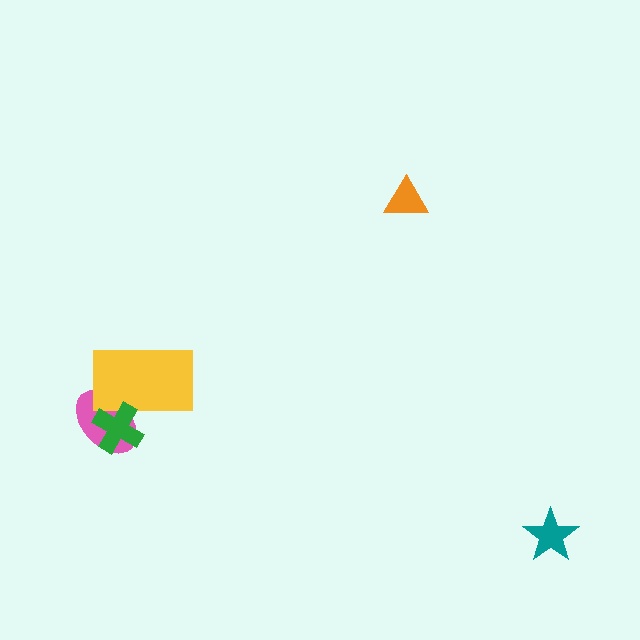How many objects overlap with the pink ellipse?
2 objects overlap with the pink ellipse.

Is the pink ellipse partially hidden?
Yes, it is partially covered by another shape.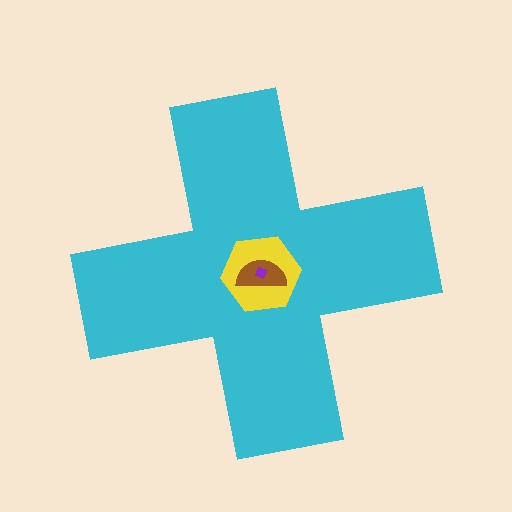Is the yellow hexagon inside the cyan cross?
Yes.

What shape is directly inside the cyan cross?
The yellow hexagon.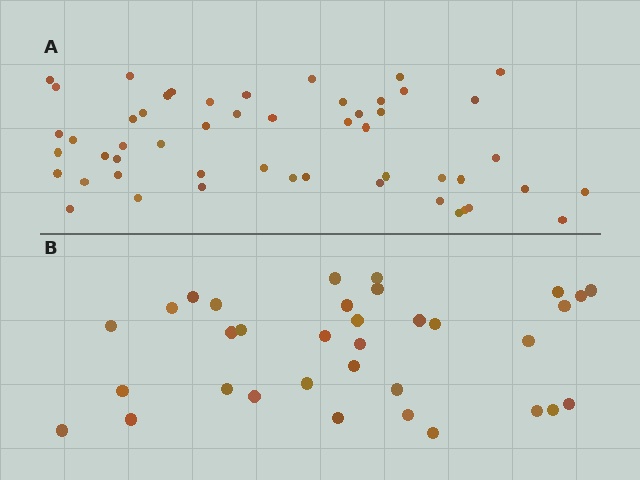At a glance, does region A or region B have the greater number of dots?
Region A (the top region) has more dots.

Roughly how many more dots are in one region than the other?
Region A has approximately 20 more dots than region B.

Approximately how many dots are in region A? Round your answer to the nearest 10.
About 50 dots. (The exact count is 52, which rounds to 50.)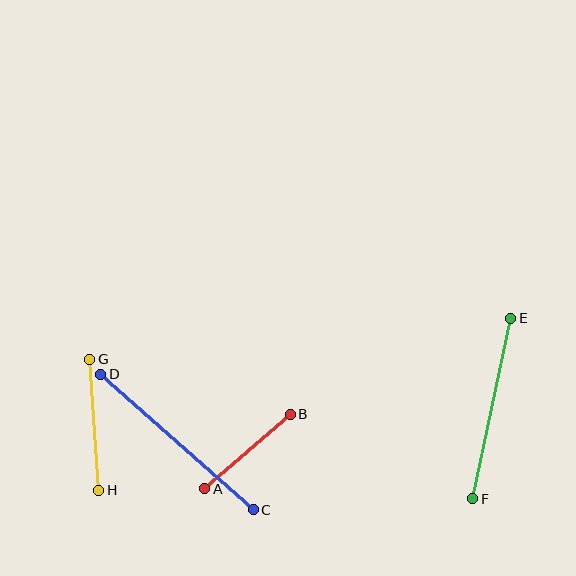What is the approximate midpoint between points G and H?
The midpoint is at approximately (94, 425) pixels.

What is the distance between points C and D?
The distance is approximately 204 pixels.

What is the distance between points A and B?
The distance is approximately 114 pixels.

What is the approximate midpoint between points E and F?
The midpoint is at approximately (492, 409) pixels.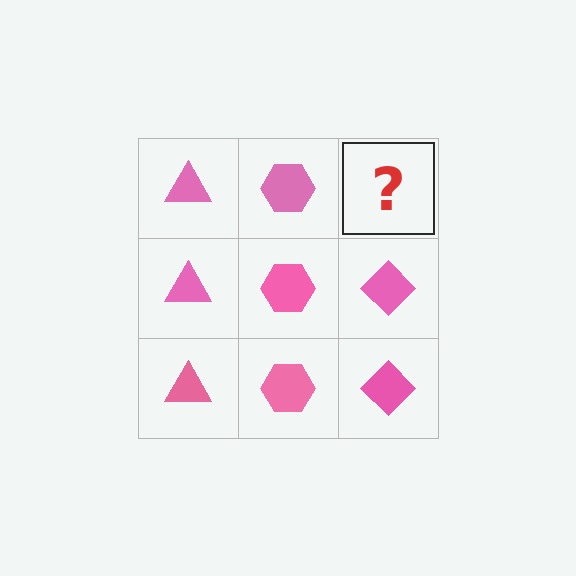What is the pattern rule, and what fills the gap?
The rule is that each column has a consistent shape. The gap should be filled with a pink diamond.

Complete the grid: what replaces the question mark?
The question mark should be replaced with a pink diamond.